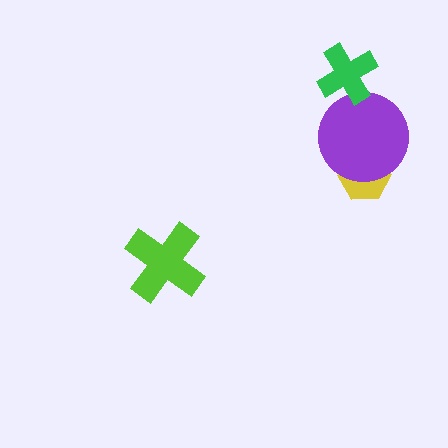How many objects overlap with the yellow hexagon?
1 object overlaps with the yellow hexagon.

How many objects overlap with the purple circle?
2 objects overlap with the purple circle.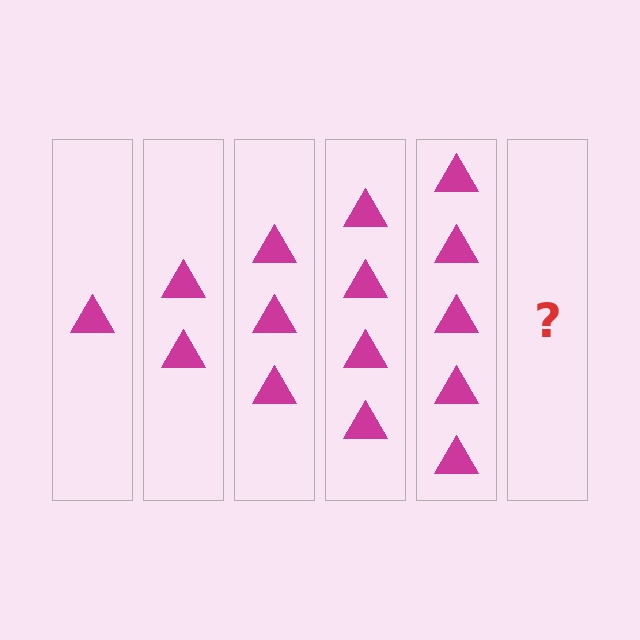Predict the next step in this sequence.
The next step is 6 triangles.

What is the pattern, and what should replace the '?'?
The pattern is that each step adds one more triangle. The '?' should be 6 triangles.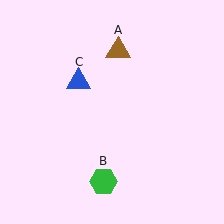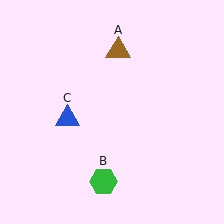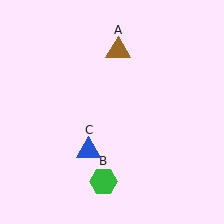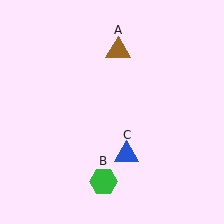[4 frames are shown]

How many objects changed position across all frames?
1 object changed position: blue triangle (object C).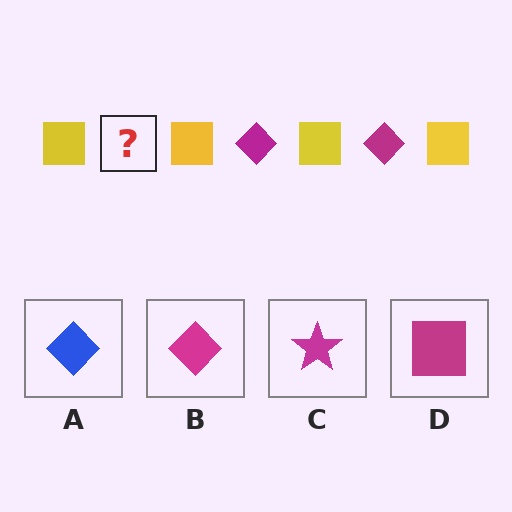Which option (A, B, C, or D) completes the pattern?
B.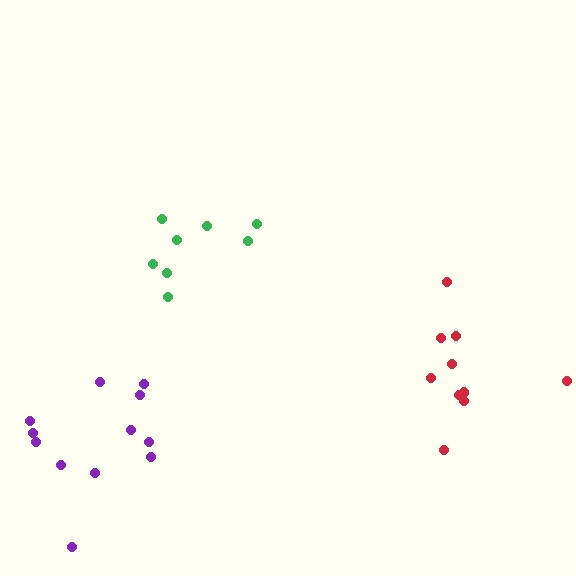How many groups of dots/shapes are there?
There are 3 groups.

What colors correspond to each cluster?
The clusters are colored: green, red, purple.